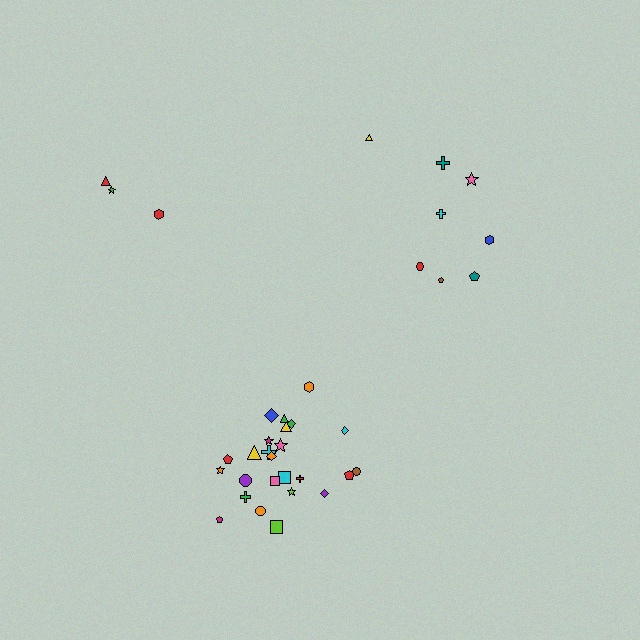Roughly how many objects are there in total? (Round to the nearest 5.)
Roughly 35 objects in total.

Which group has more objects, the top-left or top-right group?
The top-right group.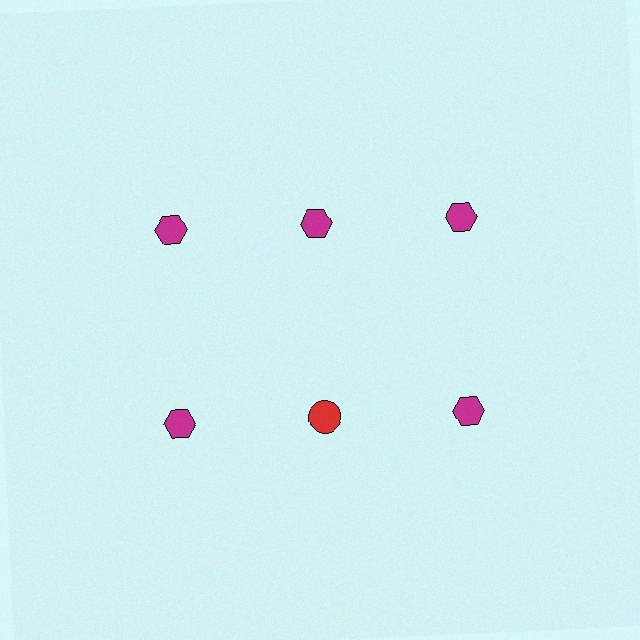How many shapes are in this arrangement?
There are 6 shapes arranged in a grid pattern.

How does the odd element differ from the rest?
It differs in both color (red instead of magenta) and shape (circle instead of hexagon).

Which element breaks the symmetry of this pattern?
The red circle in the second row, second from left column breaks the symmetry. All other shapes are magenta hexagons.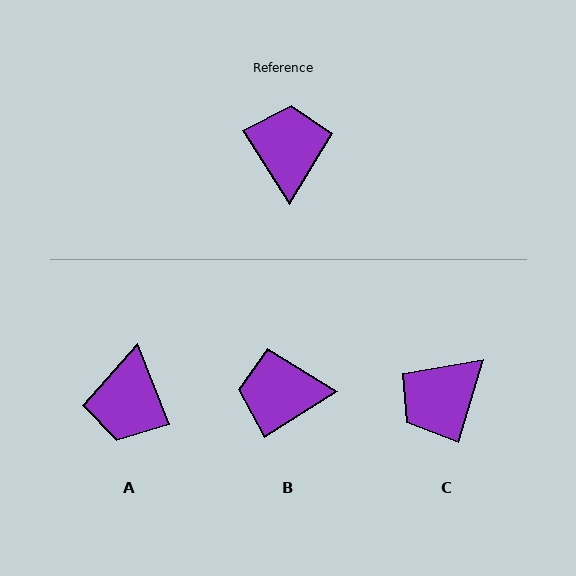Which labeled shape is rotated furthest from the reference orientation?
A, about 169 degrees away.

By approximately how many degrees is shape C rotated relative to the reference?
Approximately 131 degrees counter-clockwise.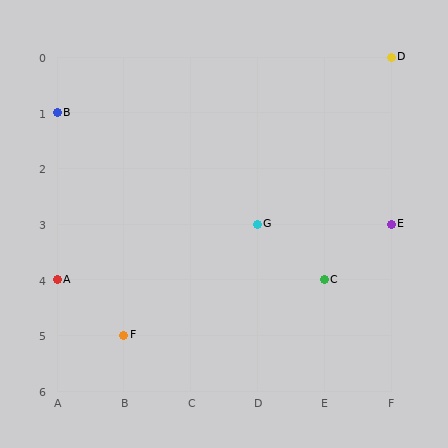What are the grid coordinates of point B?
Point B is at grid coordinates (A, 1).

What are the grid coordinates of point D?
Point D is at grid coordinates (F, 0).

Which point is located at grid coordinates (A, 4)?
Point A is at (A, 4).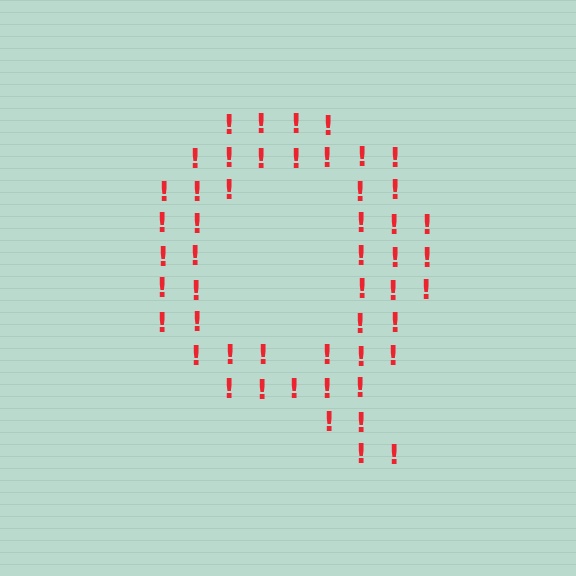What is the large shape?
The large shape is the letter Q.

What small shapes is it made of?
It is made of small exclamation marks.